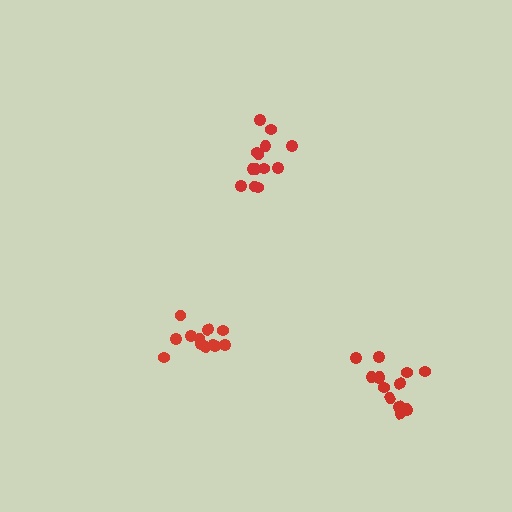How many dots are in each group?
Group 1: 12 dots, Group 2: 14 dots, Group 3: 13 dots (39 total).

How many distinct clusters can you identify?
There are 3 distinct clusters.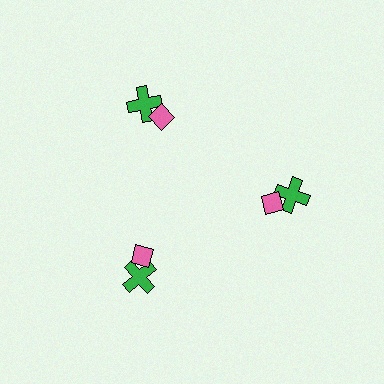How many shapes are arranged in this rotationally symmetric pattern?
There are 6 shapes, arranged in 3 groups of 2.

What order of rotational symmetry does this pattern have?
This pattern has 3-fold rotational symmetry.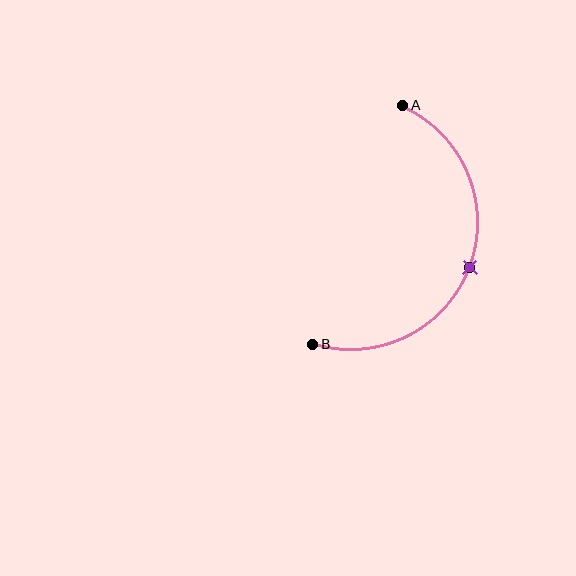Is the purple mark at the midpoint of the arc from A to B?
Yes. The purple mark lies on the arc at equal arc-length from both A and B — it is the arc midpoint.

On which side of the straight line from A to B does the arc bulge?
The arc bulges to the right of the straight line connecting A and B.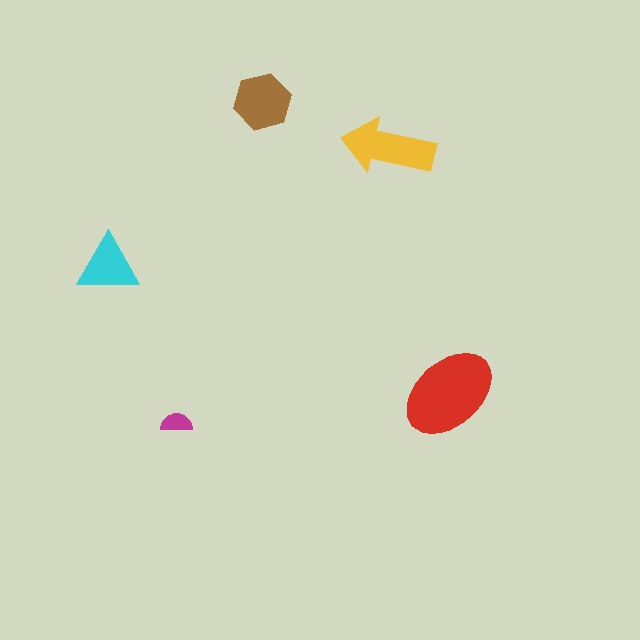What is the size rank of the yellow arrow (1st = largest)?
2nd.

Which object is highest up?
The brown hexagon is topmost.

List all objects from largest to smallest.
The red ellipse, the yellow arrow, the brown hexagon, the cyan triangle, the magenta semicircle.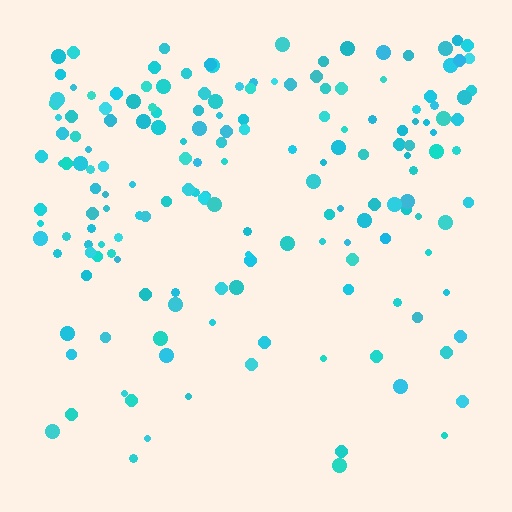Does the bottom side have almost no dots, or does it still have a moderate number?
Still a moderate number, just noticeably fewer than the top.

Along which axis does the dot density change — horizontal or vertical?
Vertical.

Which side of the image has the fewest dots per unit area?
The bottom.